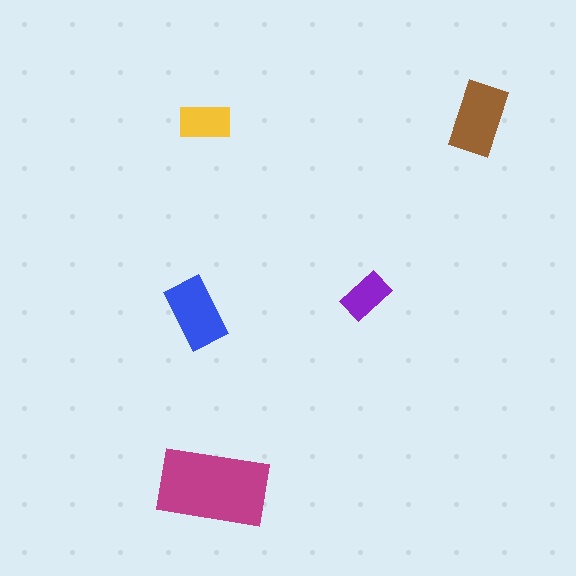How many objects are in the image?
There are 5 objects in the image.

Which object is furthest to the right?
The brown rectangle is rightmost.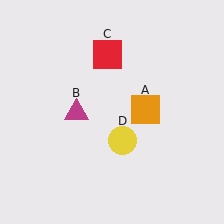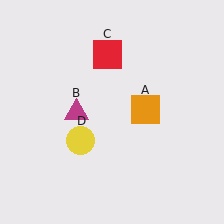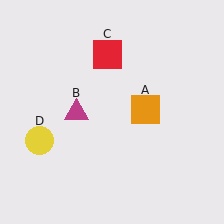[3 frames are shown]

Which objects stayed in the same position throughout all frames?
Orange square (object A) and magenta triangle (object B) and red square (object C) remained stationary.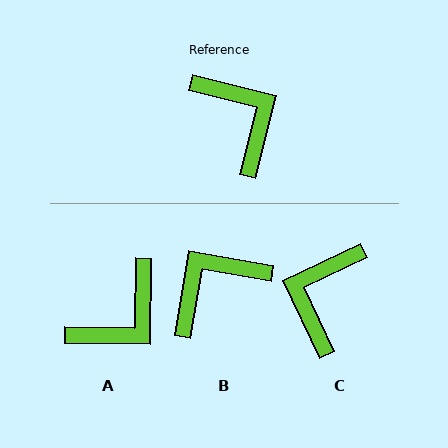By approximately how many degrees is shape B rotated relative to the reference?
Approximately 94 degrees counter-clockwise.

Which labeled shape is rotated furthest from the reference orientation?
C, about 129 degrees away.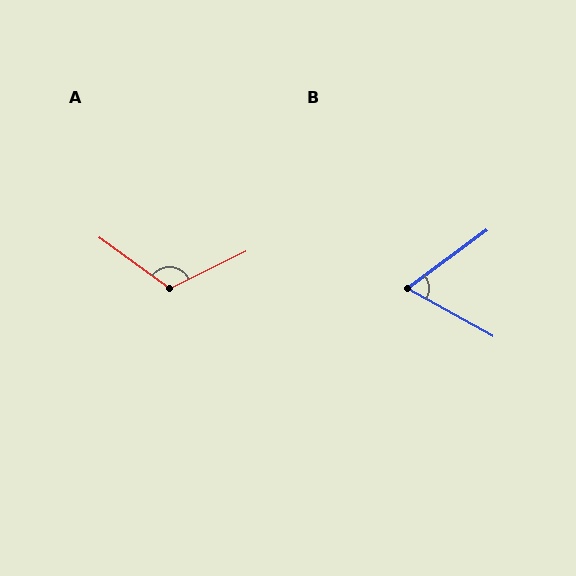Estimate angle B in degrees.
Approximately 66 degrees.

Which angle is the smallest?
B, at approximately 66 degrees.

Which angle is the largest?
A, at approximately 118 degrees.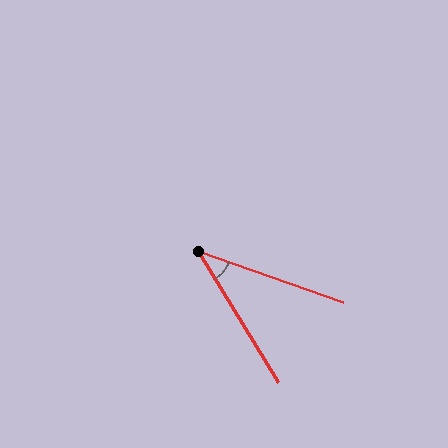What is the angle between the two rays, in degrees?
Approximately 39 degrees.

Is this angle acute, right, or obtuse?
It is acute.